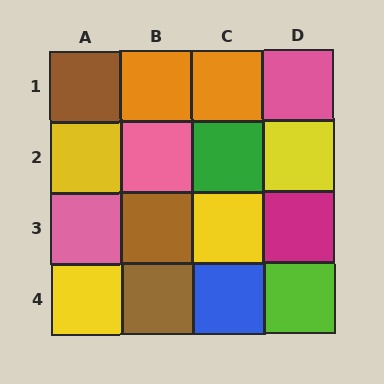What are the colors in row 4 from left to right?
Yellow, brown, blue, lime.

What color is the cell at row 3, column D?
Magenta.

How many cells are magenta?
1 cell is magenta.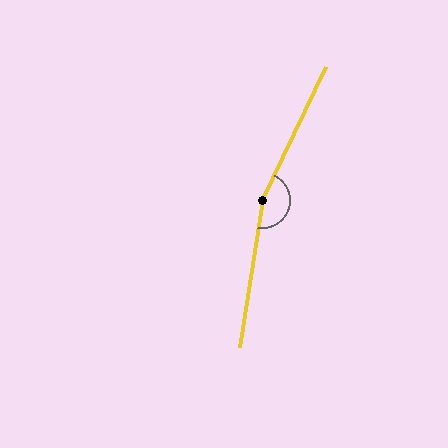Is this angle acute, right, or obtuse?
It is obtuse.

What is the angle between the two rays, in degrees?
Approximately 163 degrees.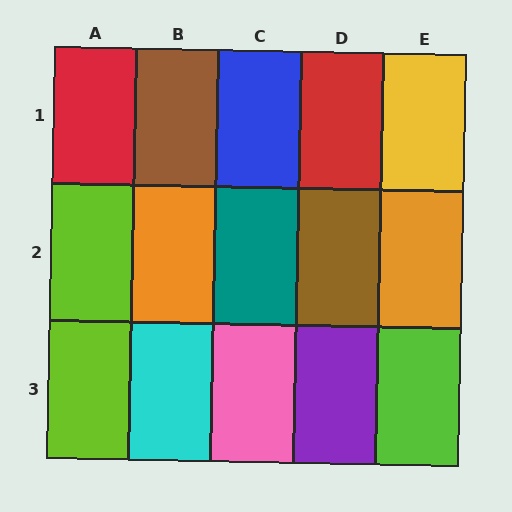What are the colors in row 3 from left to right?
Lime, cyan, pink, purple, lime.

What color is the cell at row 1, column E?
Yellow.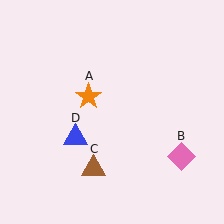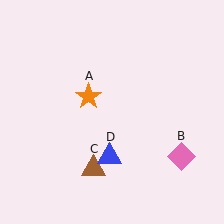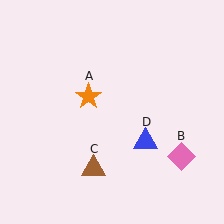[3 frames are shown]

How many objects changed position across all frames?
1 object changed position: blue triangle (object D).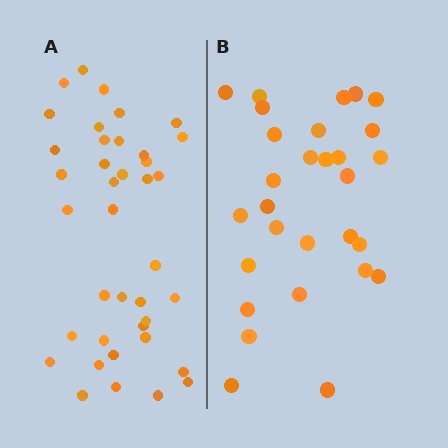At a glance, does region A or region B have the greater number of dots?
Region A (the left region) has more dots.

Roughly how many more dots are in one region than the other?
Region A has roughly 10 or so more dots than region B.